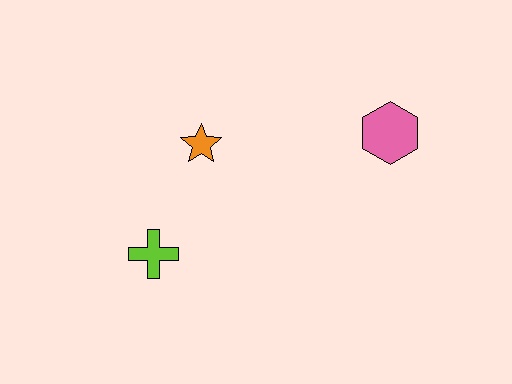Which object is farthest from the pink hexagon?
The lime cross is farthest from the pink hexagon.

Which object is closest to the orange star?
The lime cross is closest to the orange star.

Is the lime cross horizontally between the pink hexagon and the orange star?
No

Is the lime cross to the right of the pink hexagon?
No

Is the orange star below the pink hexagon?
Yes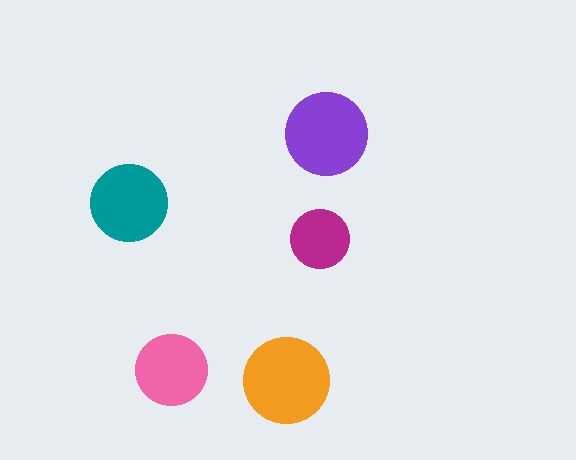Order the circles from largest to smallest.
the orange one, the purple one, the teal one, the pink one, the magenta one.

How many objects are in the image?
There are 5 objects in the image.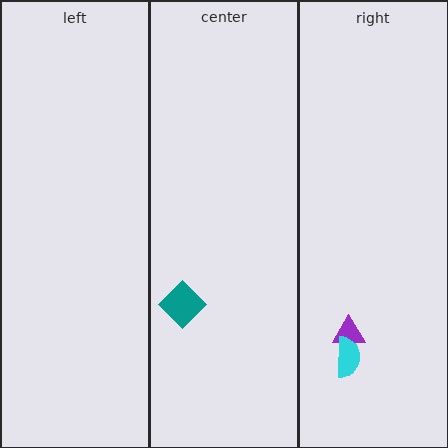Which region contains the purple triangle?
The right region.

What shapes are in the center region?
The teal diamond.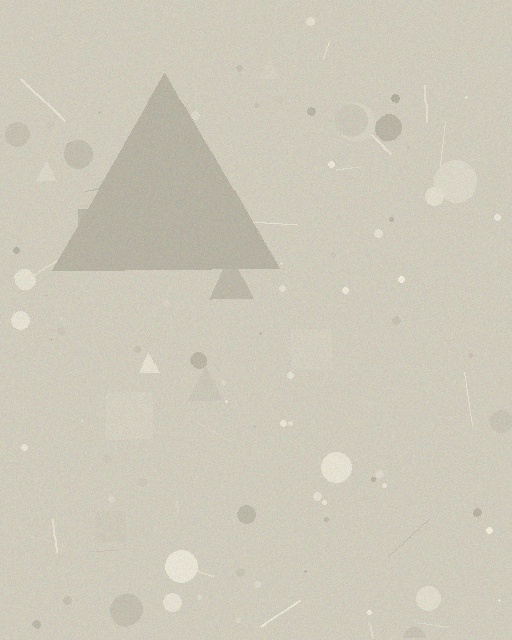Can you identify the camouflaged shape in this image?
The camouflaged shape is a triangle.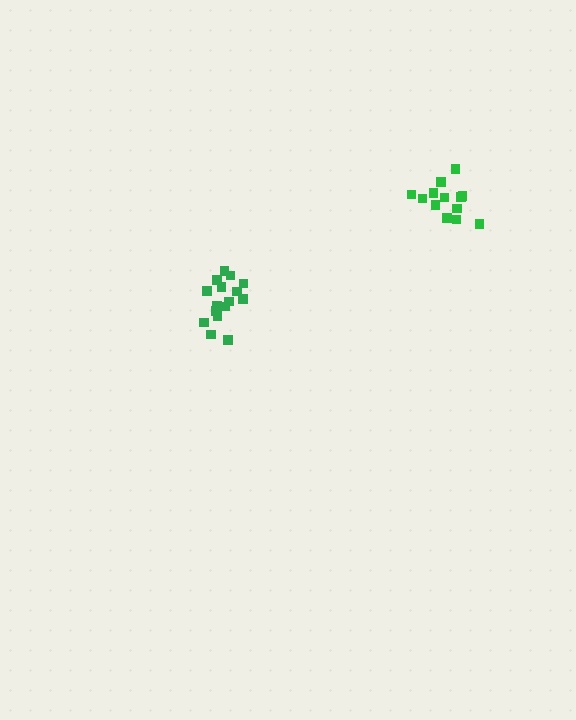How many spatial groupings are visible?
There are 2 spatial groupings.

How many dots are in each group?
Group 1: 16 dots, Group 2: 13 dots (29 total).